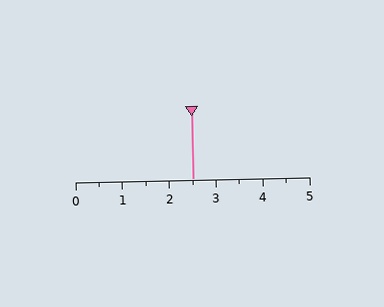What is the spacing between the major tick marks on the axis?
The major ticks are spaced 1 apart.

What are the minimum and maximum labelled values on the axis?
The axis runs from 0 to 5.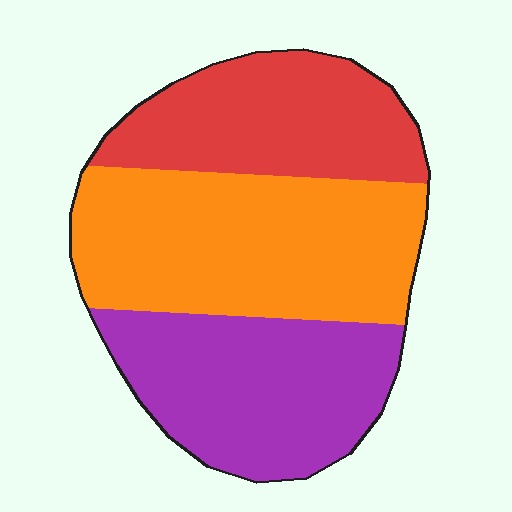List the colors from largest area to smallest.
From largest to smallest: orange, purple, red.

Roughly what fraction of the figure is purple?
Purple covers 32% of the figure.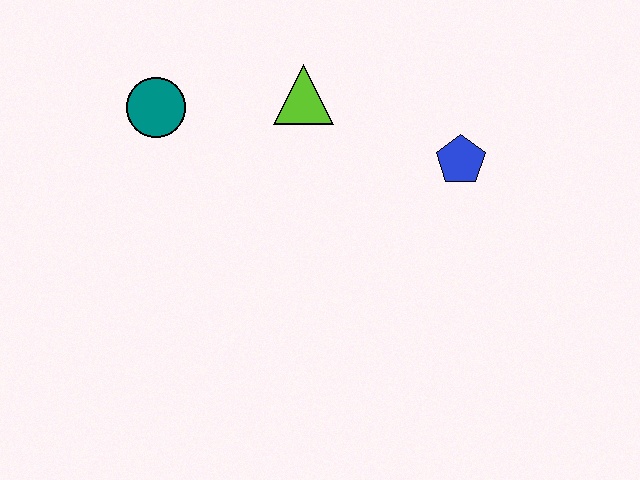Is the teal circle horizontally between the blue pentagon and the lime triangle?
No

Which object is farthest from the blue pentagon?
The teal circle is farthest from the blue pentagon.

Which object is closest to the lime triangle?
The teal circle is closest to the lime triangle.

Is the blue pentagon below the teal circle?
Yes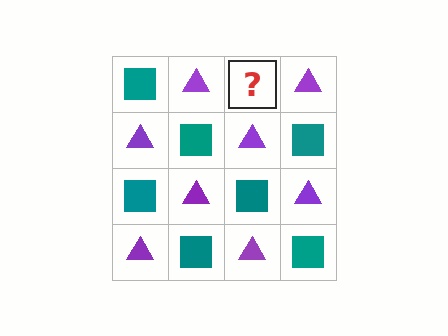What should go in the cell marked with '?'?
The missing cell should contain a teal square.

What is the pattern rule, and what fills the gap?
The rule is that it alternates teal square and purple triangle in a checkerboard pattern. The gap should be filled with a teal square.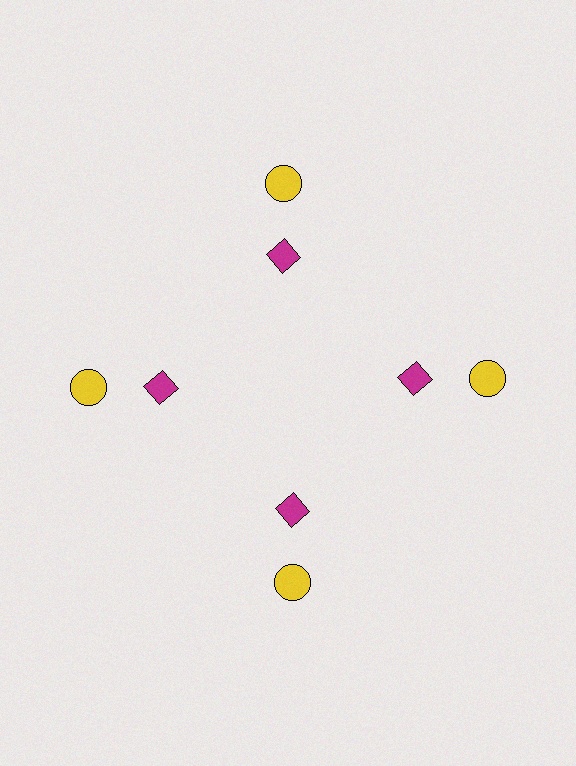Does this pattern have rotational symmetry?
Yes, this pattern has 4-fold rotational symmetry. It looks the same after rotating 90 degrees around the center.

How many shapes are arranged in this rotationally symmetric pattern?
There are 8 shapes, arranged in 4 groups of 2.